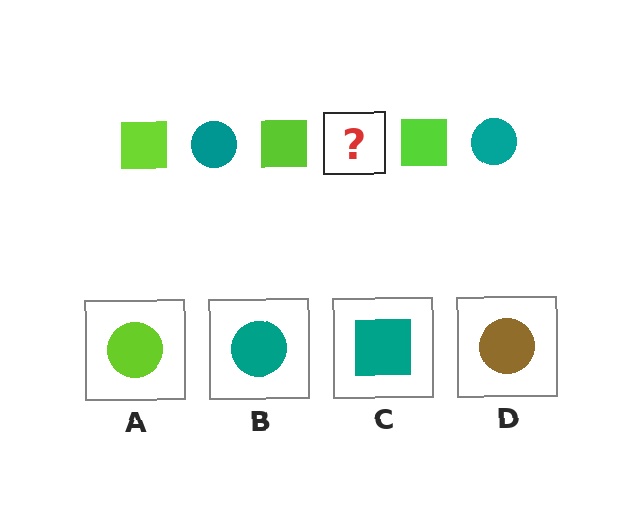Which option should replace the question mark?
Option B.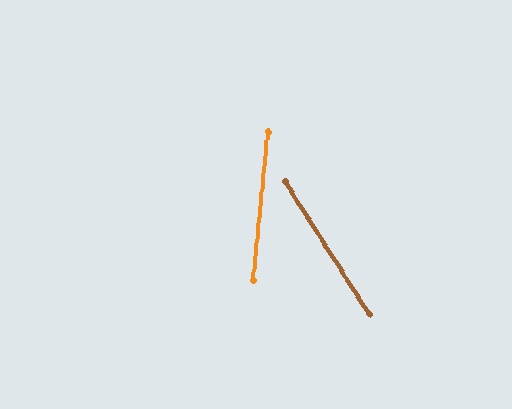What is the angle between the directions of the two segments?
Approximately 38 degrees.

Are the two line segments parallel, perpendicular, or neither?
Neither parallel nor perpendicular — they differ by about 38°.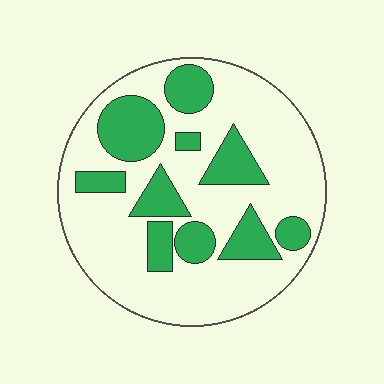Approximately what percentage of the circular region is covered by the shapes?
Approximately 30%.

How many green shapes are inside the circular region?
10.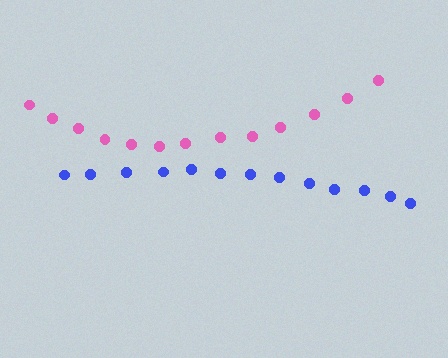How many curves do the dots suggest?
There are 2 distinct paths.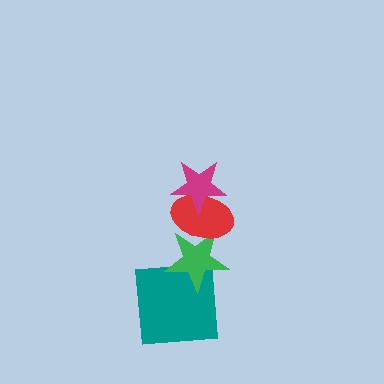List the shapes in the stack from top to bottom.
From top to bottom: the magenta star, the red ellipse, the green star, the teal square.